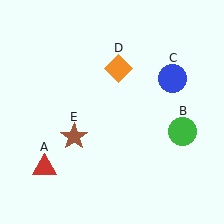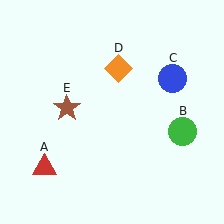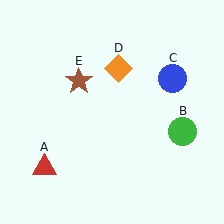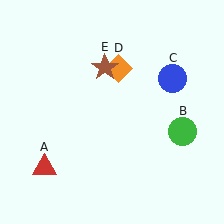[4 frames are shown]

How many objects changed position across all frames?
1 object changed position: brown star (object E).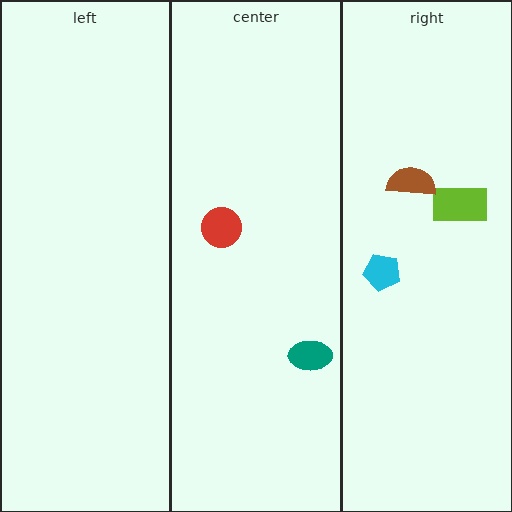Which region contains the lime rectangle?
The right region.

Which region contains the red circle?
The center region.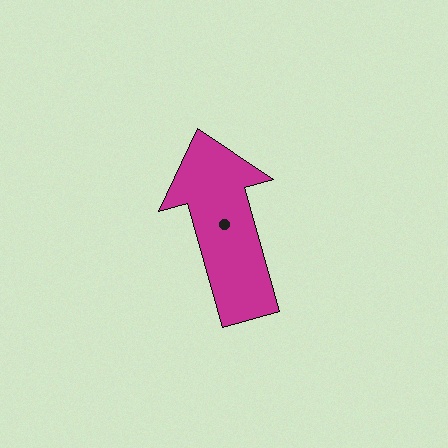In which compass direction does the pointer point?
North.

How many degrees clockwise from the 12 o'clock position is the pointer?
Approximately 344 degrees.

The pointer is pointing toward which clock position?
Roughly 11 o'clock.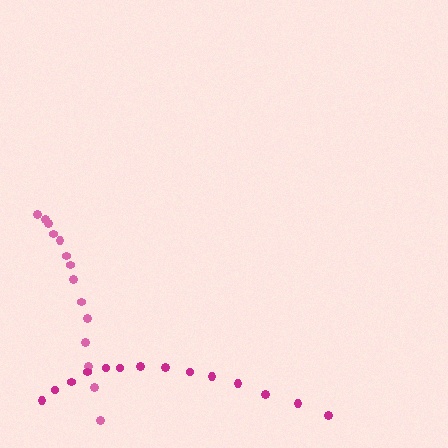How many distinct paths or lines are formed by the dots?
There are 2 distinct paths.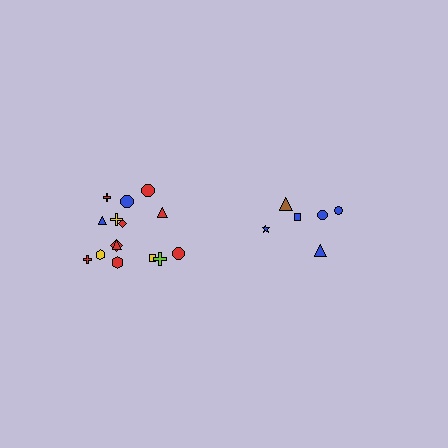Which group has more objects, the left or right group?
The left group.